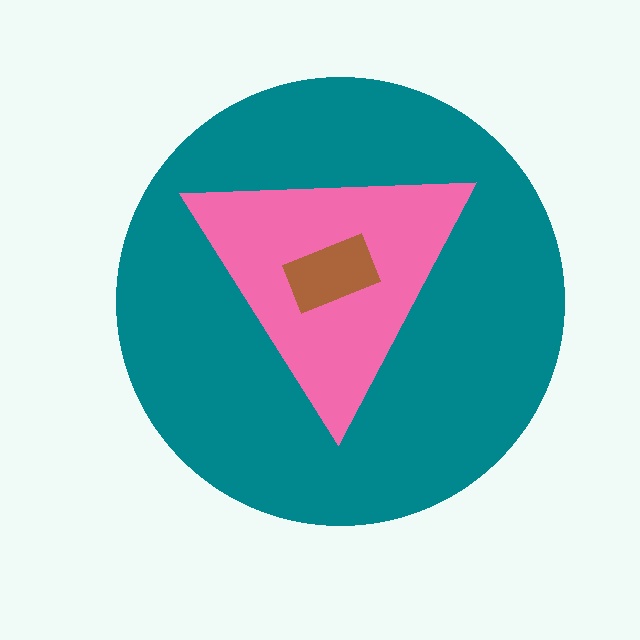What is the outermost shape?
The teal circle.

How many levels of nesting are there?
3.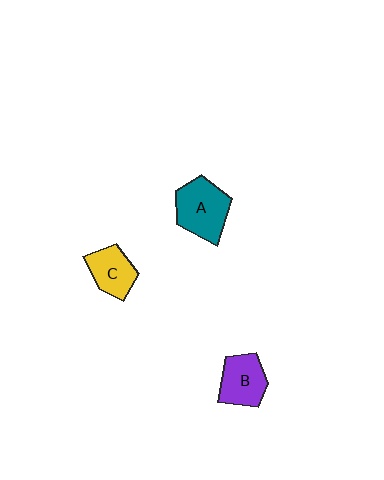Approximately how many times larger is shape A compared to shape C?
Approximately 1.4 times.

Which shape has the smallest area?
Shape C (yellow).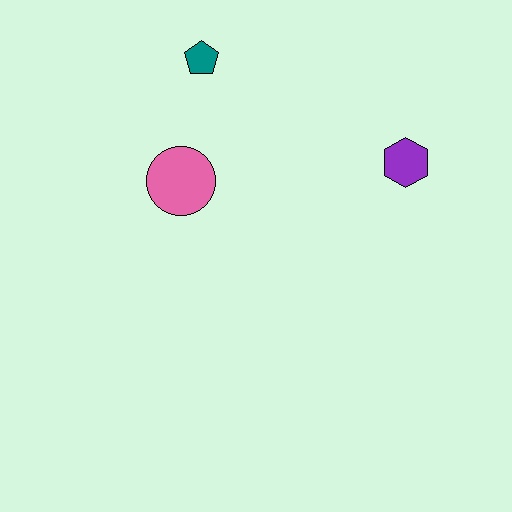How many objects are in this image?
There are 3 objects.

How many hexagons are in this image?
There is 1 hexagon.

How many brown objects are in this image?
There are no brown objects.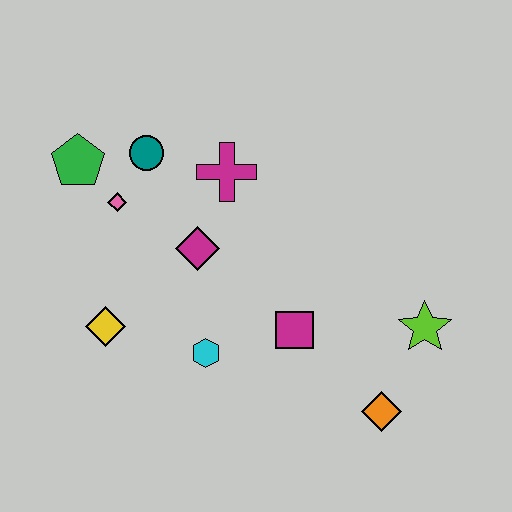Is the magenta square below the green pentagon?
Yes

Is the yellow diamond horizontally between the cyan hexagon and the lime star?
No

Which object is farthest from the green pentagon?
The orange diamond is farthest from the green pentagon.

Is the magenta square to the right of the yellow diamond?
Yes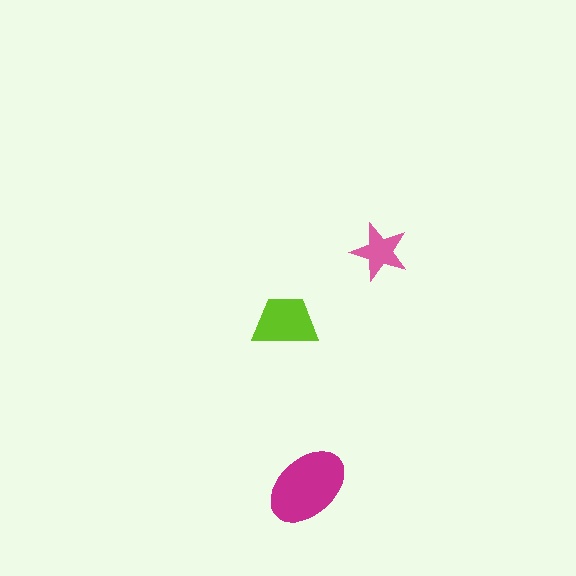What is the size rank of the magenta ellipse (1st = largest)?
1st.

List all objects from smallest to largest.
The pink star, the lime trapezoid, the magenta ellipse.